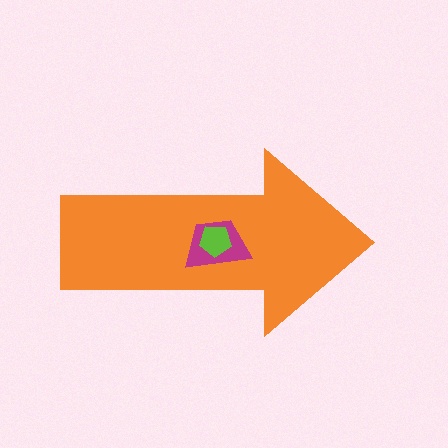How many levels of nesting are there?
3.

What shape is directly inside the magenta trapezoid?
The lime pentagon.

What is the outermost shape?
The orange arrow.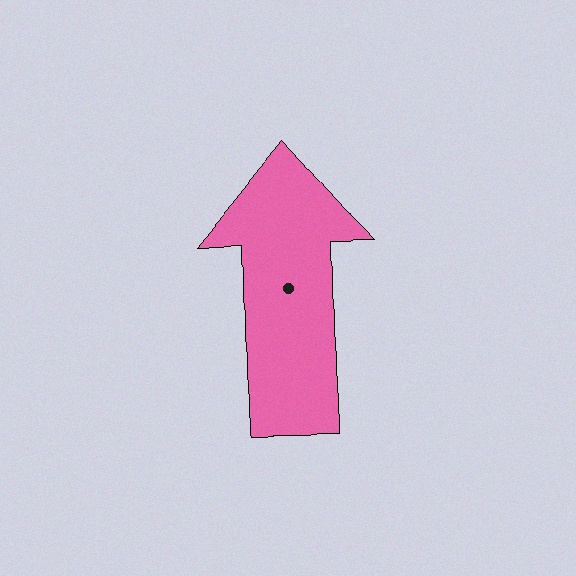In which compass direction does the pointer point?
North.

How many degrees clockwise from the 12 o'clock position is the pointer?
Approximately 359 degrees.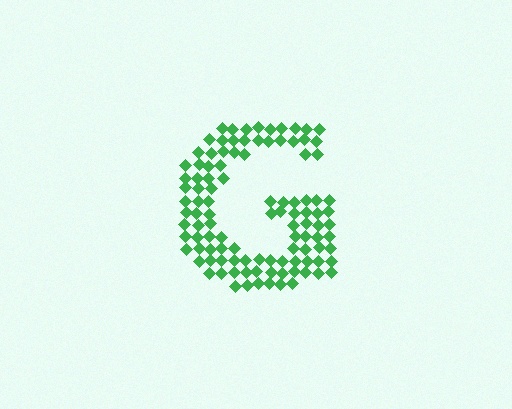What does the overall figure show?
The overall figure shows the letter G.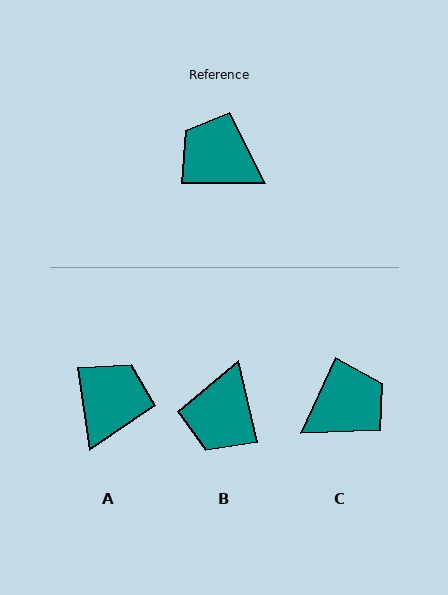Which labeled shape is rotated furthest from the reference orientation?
C, about 114 degrees away.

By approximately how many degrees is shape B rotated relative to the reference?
Approximately 103 degrees counter-clockwise.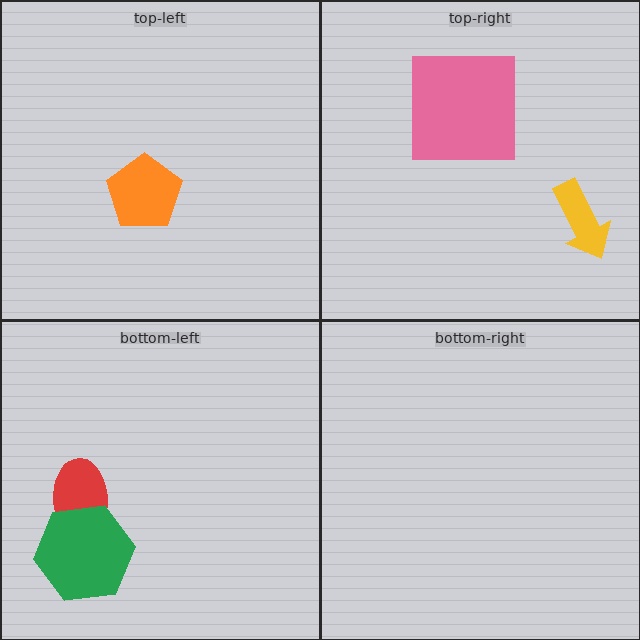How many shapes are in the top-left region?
1.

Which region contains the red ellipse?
The bottom-left region.